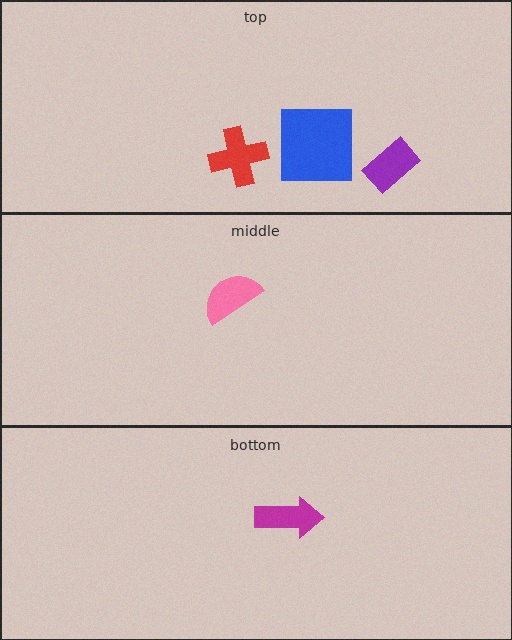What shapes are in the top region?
The red cross, the purple rectangle, the blue square.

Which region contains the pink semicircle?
The middle region.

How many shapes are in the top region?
3.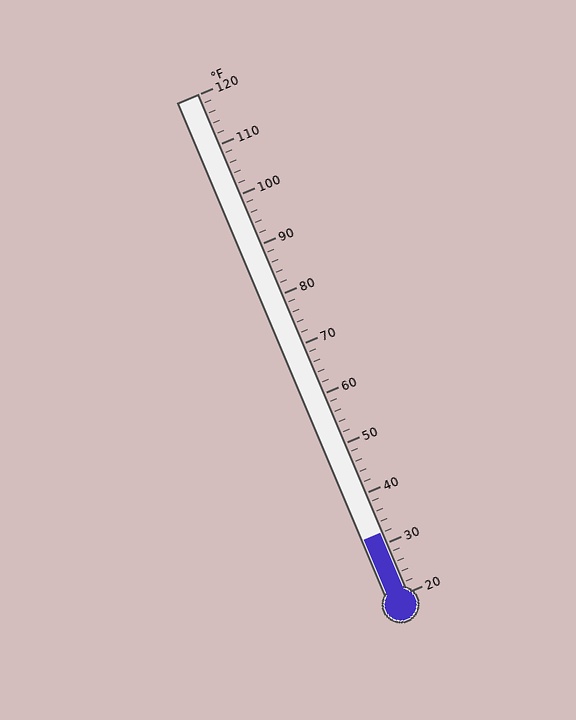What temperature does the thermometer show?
The thermometer shows approximately 32°F.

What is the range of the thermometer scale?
The thermometer scale ranges from 20°F to 120°F.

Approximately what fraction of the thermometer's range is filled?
The thermometer is filled to approximately 10% of its range.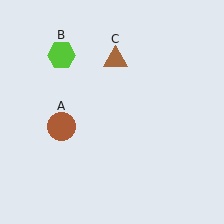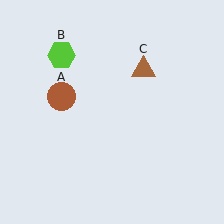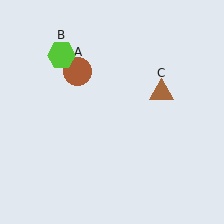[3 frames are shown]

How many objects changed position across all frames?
2 objects changed position: brown circle (object A), brown triangle (object C).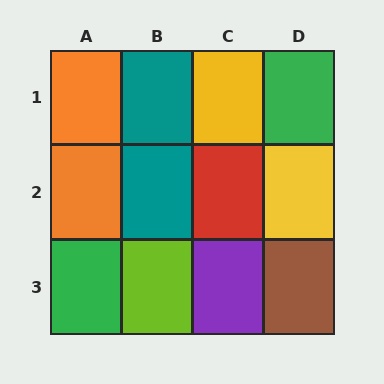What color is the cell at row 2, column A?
Orange.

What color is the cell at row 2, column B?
Teal.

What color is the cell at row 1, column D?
Green.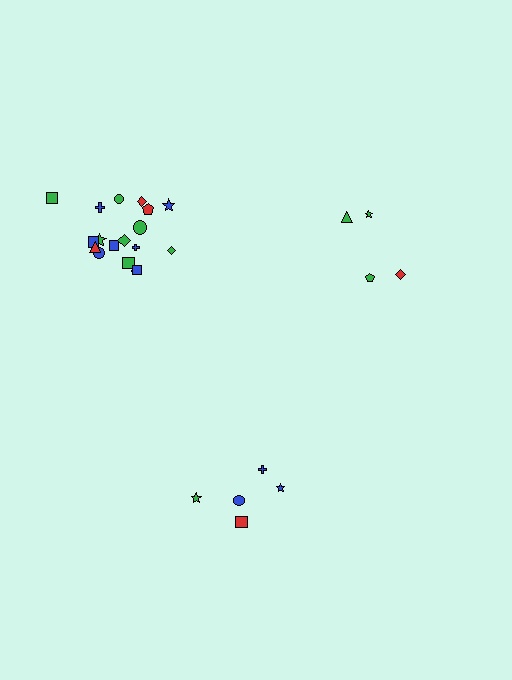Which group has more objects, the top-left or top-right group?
The top-left group.